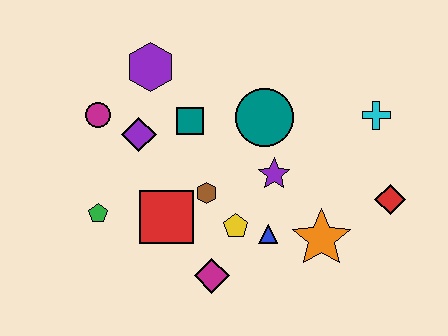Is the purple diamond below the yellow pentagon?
No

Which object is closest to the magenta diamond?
The yellow pentagon is closest to the magenta diamond.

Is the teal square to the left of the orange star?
Yes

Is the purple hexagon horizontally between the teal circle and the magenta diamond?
No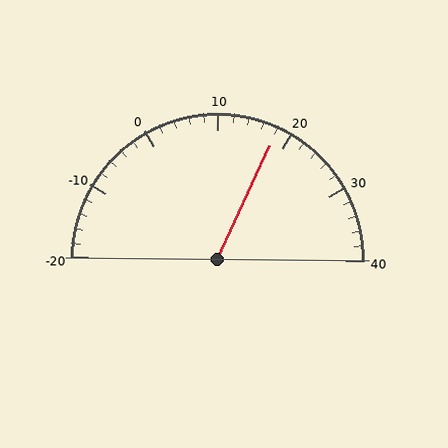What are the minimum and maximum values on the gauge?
The gauge ranges from -20 to 40.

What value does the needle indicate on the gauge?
The needle indicates approximately 18.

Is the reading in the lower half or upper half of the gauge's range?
The reading is in the upper half of the range (-20 to 40).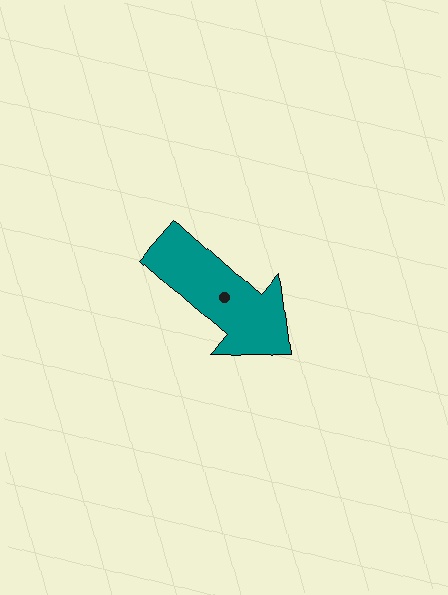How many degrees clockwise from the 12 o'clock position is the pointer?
Approximately 132 degrees.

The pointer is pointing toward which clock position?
Roughly 4 o'clock.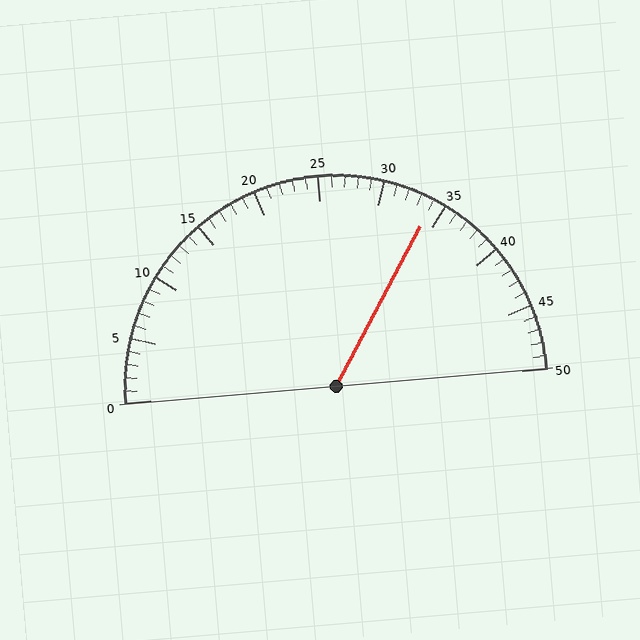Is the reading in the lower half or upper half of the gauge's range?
The reading is in the upper half of the range (0 to 50).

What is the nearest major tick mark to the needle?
The nearest major tick mark is 35.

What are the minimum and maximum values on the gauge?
The gauge ranges from 0 to 50.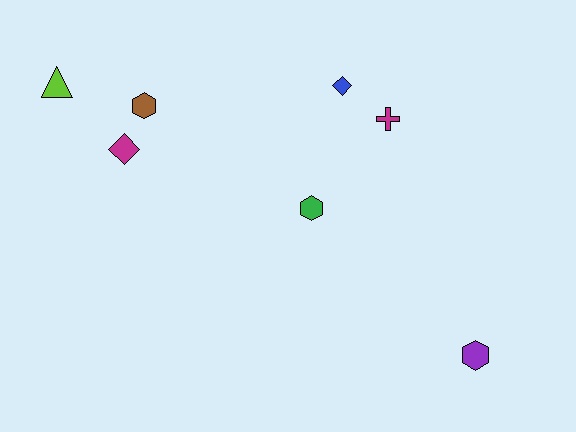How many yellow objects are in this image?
There are no yellow objects.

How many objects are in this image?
There are 7 objects.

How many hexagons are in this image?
There are 3 hexagons.